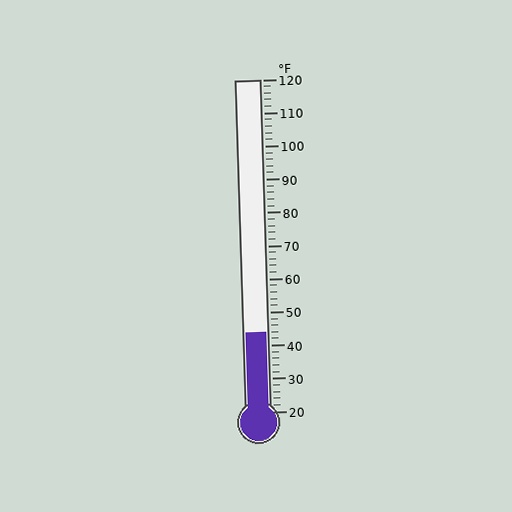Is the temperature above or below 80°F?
The temperature is below 80°F.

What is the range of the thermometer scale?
The thermometer scale ranges from 20°F to 120°F.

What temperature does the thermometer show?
The thermometer shows approximately 44°F.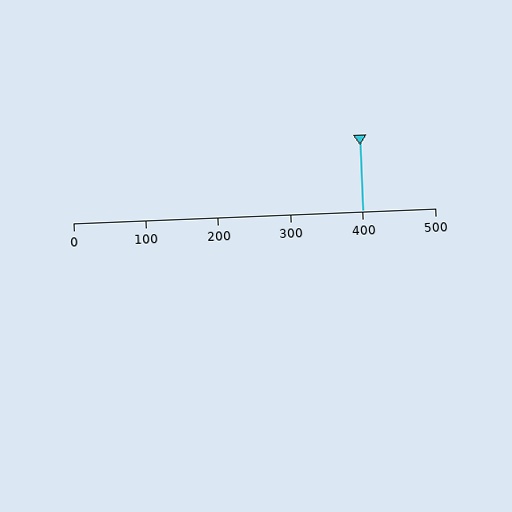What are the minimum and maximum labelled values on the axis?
The axis runs from 0 to 500.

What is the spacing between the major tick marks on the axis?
The major ticks are spaced 100 apart.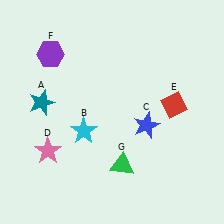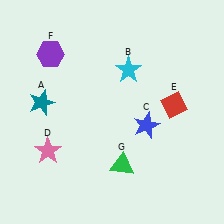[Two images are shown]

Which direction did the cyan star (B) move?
The cyan star (B) moved up.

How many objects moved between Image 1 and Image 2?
1 object moved between the two images.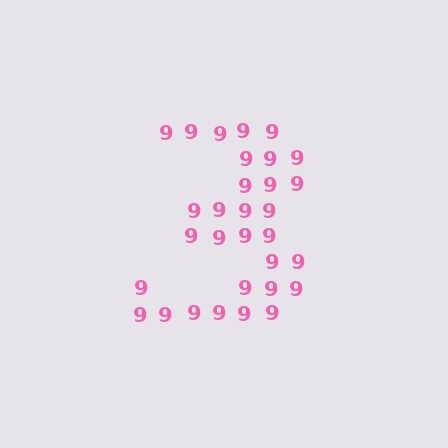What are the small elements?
The small elements are digit 9's.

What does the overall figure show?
The overall figure shows the digit 3.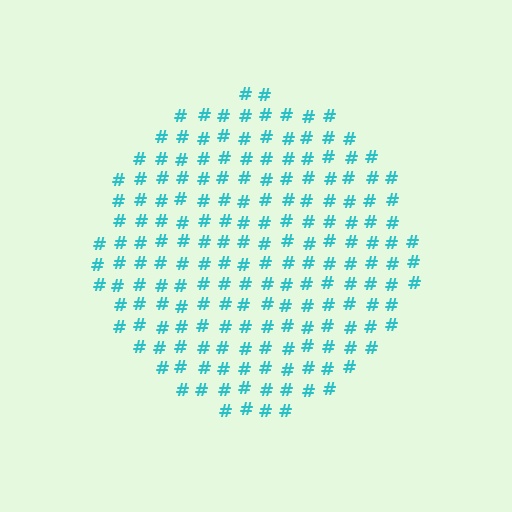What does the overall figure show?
The overall figure shows a circle.